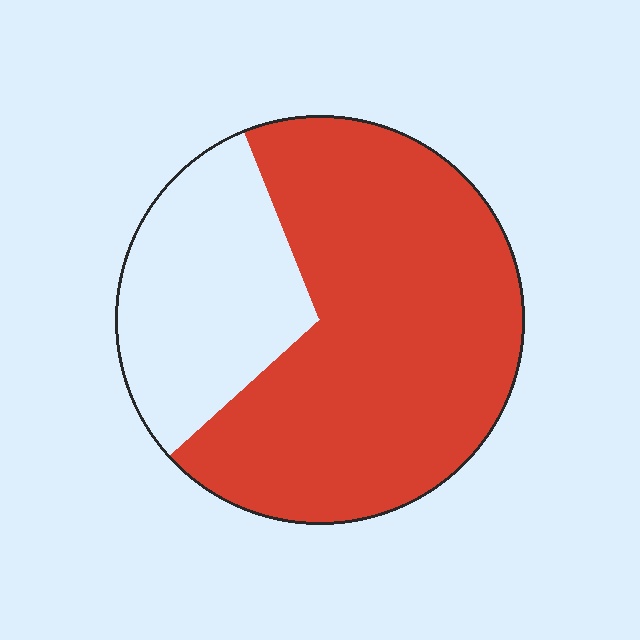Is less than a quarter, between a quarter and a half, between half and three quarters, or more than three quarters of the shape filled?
Between half and three quarters.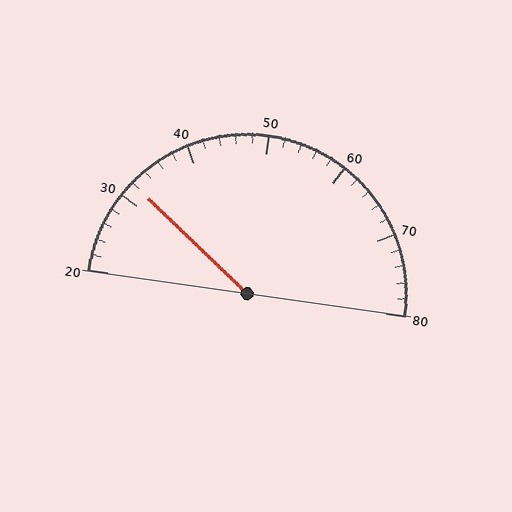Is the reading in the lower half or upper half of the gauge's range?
The reading is in the lower half of the range (20 to 80).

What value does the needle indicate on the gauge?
The needle indicates approximately 32.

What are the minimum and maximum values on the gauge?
The gauge ranges from 20 to 80.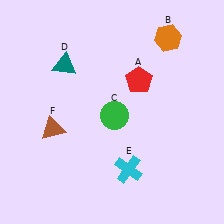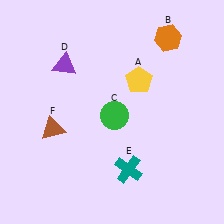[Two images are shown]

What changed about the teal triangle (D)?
In Image 1, D is teal. In Image 2, it changed to purple.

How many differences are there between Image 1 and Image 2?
There are 3 differences between the two images.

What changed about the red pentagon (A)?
In Image 1, A is red. In Image 2, it changed to yellow.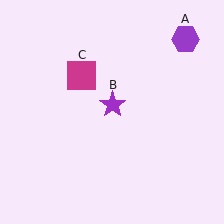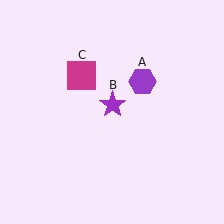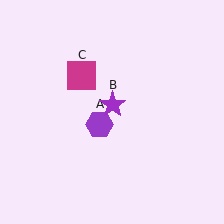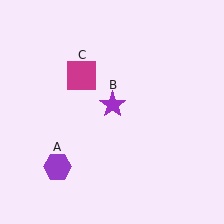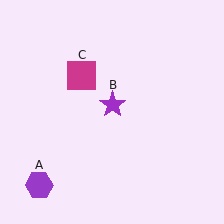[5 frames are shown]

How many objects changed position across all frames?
1 object changed position: purple hexagon (object A).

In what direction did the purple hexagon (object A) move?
The purple hexagon (object A) moved down and to the left.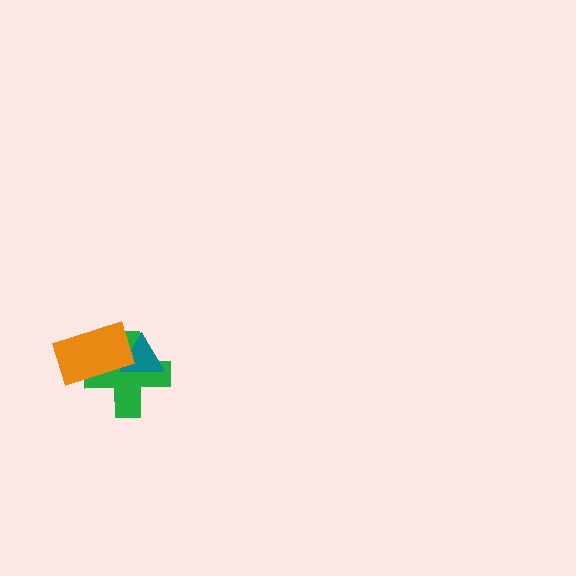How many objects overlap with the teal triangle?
2 objects overlap with the teal triangle.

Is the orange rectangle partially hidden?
No, no other shape covers it.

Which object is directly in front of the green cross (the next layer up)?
The teal triangle is directly in front of the green cross.